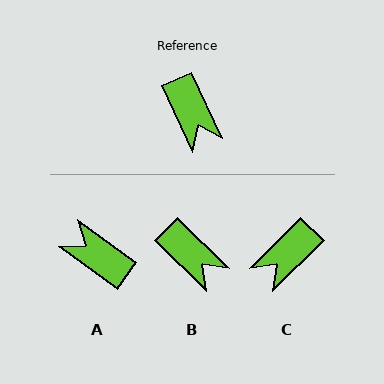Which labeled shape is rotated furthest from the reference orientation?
A, about 151 degrees away.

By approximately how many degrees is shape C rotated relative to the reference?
Approximately 69 degrees clockwise.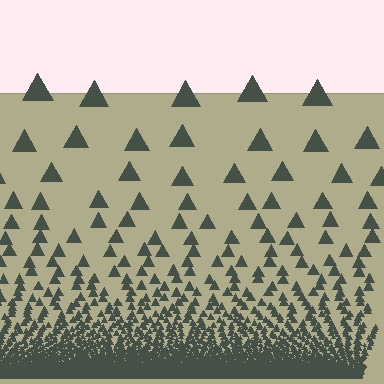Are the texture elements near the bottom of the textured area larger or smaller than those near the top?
Smaller. The gradient is inverted — elements near the bottom are smaller and denser.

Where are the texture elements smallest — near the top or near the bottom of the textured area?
Near the bottom.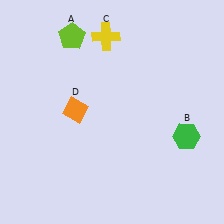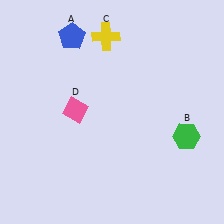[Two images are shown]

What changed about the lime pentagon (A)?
In Image 1, A is lime. In Image 2, it changed to blue.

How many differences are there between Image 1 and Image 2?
There are 2 differences between the two images.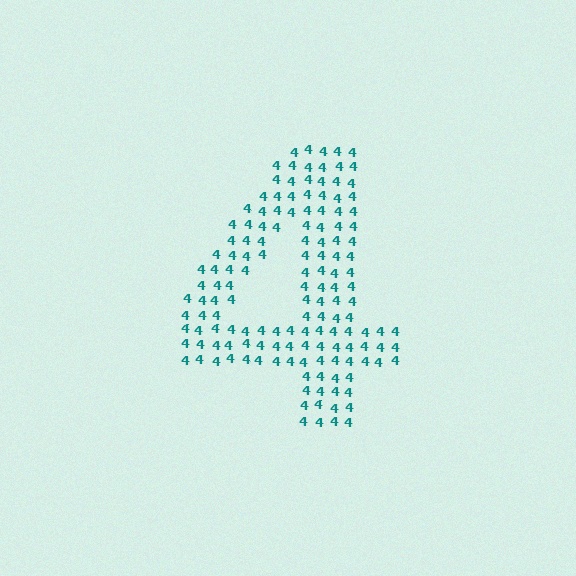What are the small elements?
The small elements are digit 4's.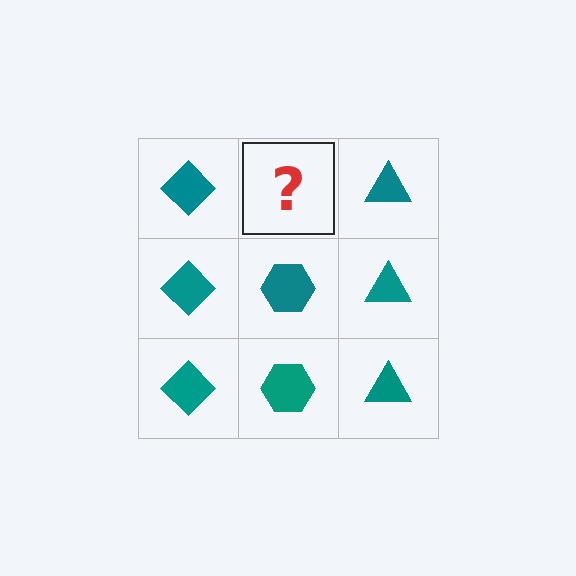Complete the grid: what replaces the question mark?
The question mark should be replaced with a teal hexagon.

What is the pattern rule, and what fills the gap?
The rule is that each column has a consistent shape. The gap should be filled with a teal hexagon.